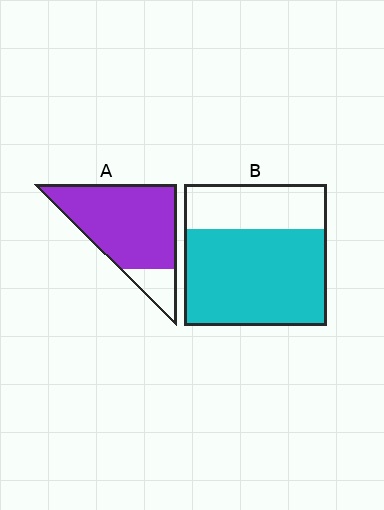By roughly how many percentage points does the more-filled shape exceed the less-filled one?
By roughly 15 percentage points (A over B).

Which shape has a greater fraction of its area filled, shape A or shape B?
Shape A.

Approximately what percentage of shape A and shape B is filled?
A is approximately 85% and B is approximately 70%.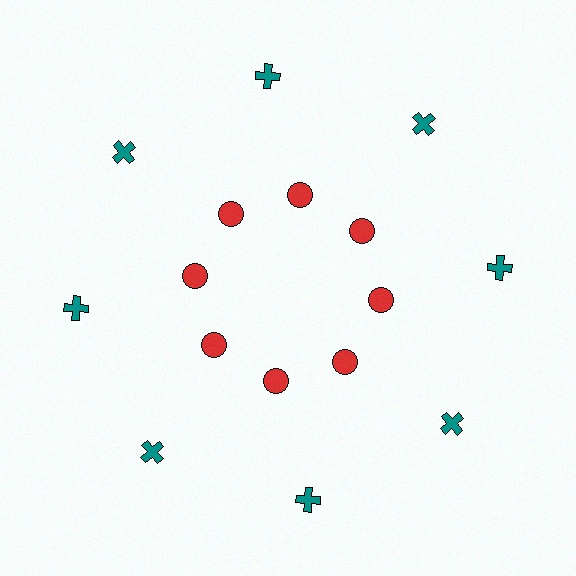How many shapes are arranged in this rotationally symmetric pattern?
There are 16 shapes, arranged in 8 groups of 2.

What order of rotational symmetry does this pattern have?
This pattern has 8-fold rotational symmetry.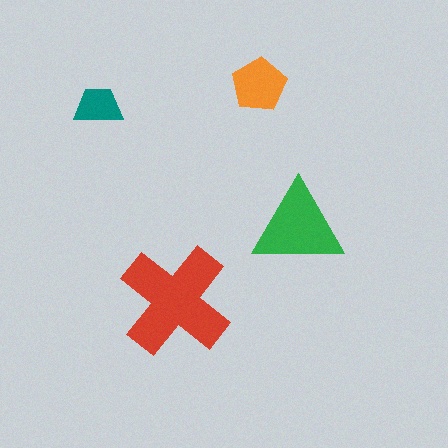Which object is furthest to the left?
The teal trapezoid is leftmost.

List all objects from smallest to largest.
The teal trapezoid, the orange pentagon, the green triangle, the red cross.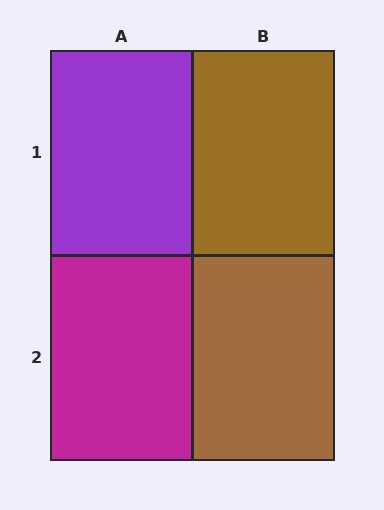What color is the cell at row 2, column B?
Brown.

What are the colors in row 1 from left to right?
Purple, brown.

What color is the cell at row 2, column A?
Magenta.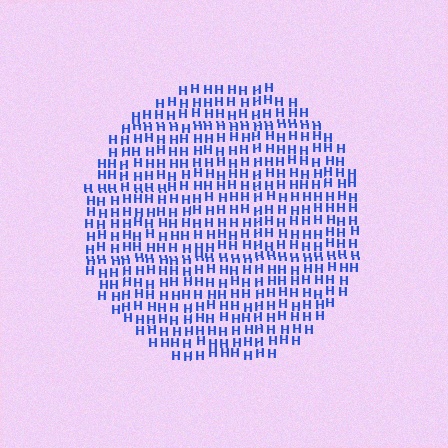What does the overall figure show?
The overall figure shows a circle.